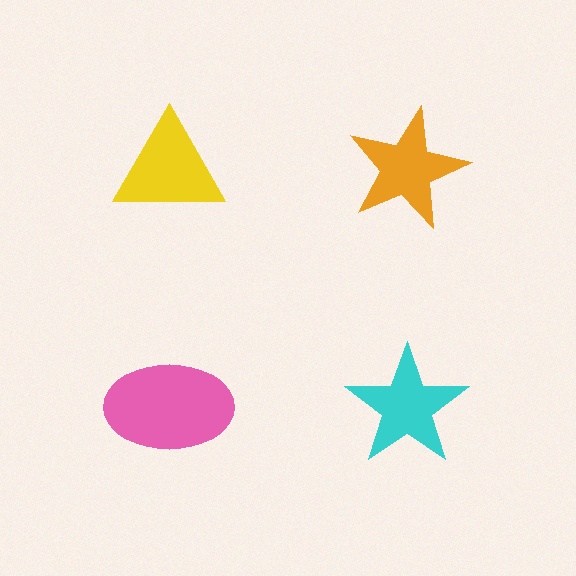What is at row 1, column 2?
An orange star.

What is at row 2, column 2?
A cyan star.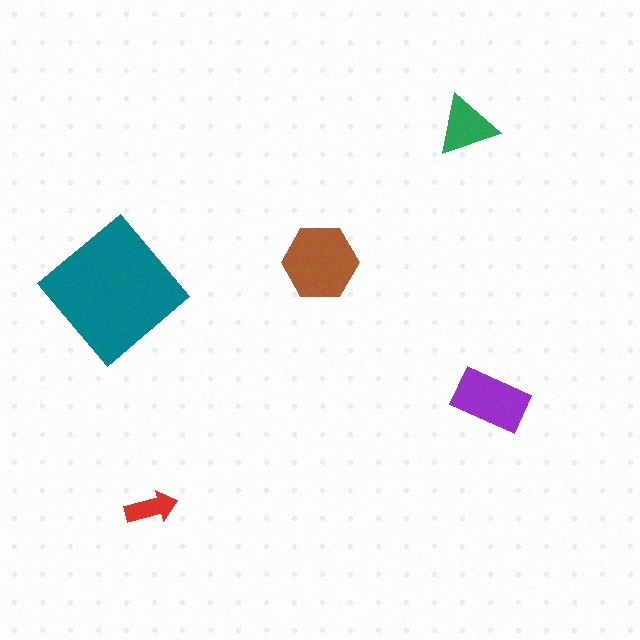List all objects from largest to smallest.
The teal diamond, the brown hexagon, the purple rectangle, the green triangle, the red arrow.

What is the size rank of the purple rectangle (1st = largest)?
3rd.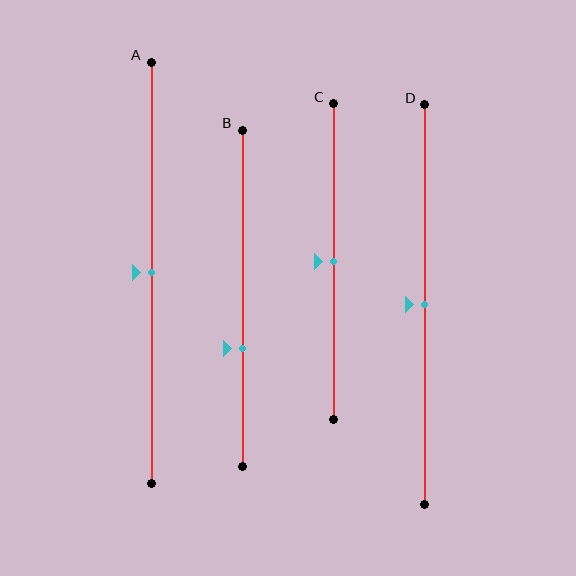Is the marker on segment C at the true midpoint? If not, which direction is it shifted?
Yes, the marker on segment C is at the true midpoint.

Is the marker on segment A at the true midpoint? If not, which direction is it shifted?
Yes, the marker on segment A is at the true midpoint.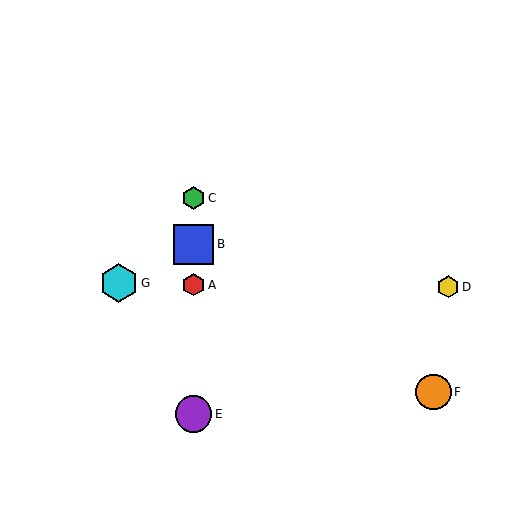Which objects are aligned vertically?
Objects A, B, C, E are aligned vertically.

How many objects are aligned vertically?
4 objects (A, B, C, E) are aligned vertically.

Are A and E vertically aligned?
Yes, both are at x≈193.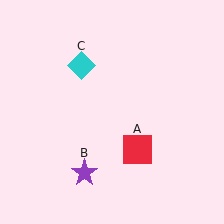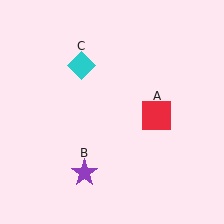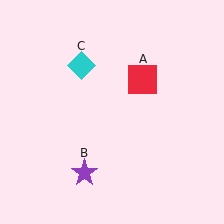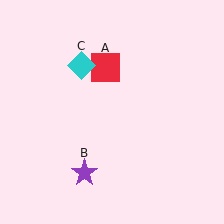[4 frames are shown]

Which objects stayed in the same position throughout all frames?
Purple star (object B) and cyan diamond (object C) remained stationary.